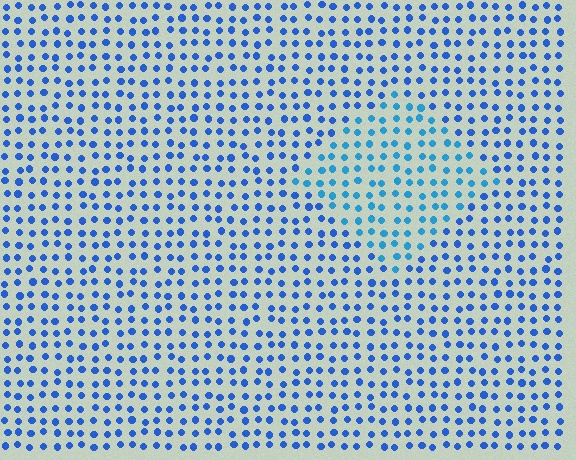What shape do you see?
I see a diamond.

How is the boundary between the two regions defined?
The boundary is defined purely by a slight shift in hue (about 22 degrees). Spacing, size, and orientation are identical on both sides.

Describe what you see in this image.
The image is filled with small blue elements in a uniform arrangement. A diamond-shaped region is visible where the elements are tinted to a slightly different hue, forming a subtle color boundary.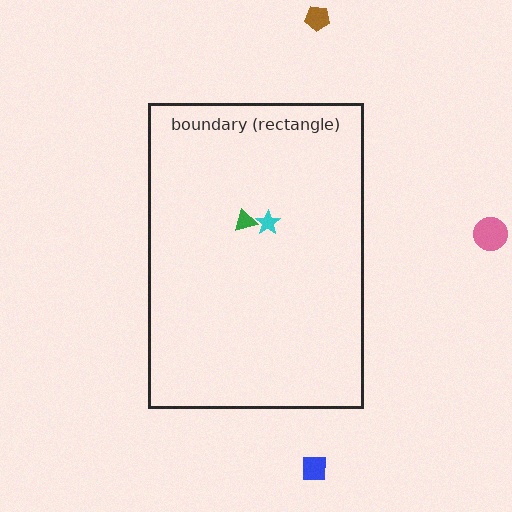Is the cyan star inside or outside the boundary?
Inside.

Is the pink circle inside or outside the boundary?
Outside.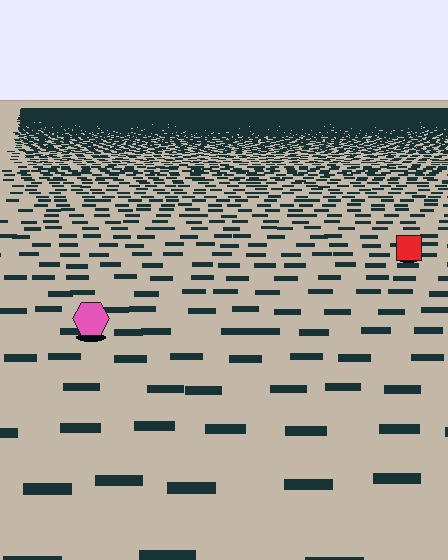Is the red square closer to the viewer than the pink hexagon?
No. The pink hexagon is closer — you can tell from the texture gradient: the ground texture is coarser near it.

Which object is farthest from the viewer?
The red square is farthest from the viewer. It appears smaller and the ground texture around it is denser.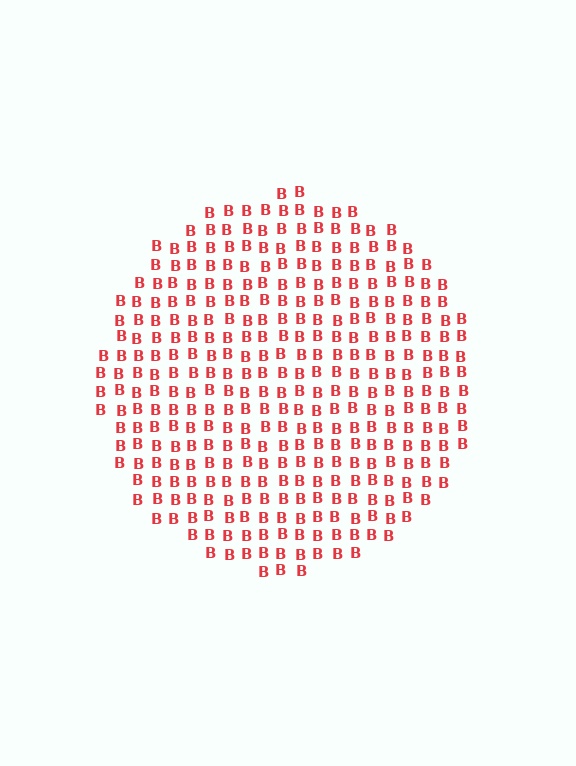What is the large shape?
The large shape is a circle.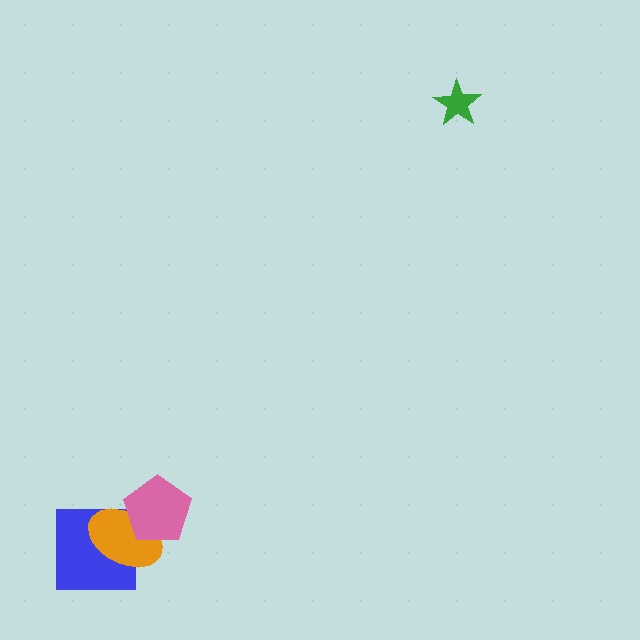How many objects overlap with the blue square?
1 object overlaps with the blue square.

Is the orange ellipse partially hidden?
Yes, it is partially covered by another shape.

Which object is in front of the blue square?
The orange ellipse is in front of the blue square.